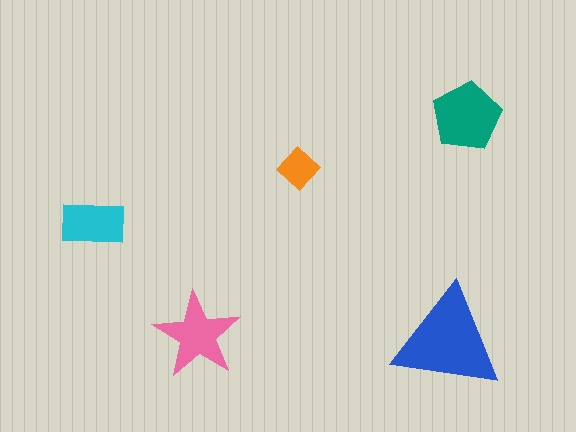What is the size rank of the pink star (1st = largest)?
3rd.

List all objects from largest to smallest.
The blue triangle, the teal pentagon, the pink star, the cyan rectangle, the orange diamond.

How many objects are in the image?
There are 5 objects in the image.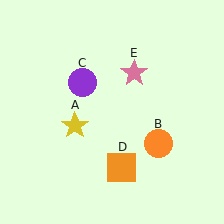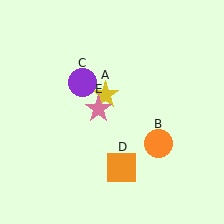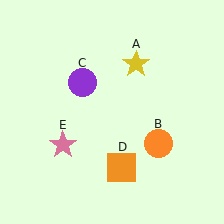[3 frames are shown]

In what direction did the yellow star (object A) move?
The yellow star (object A) moved up and to the right.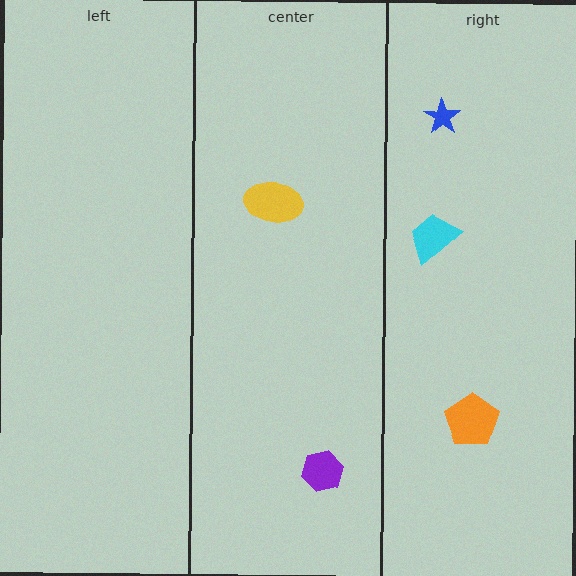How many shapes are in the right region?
3.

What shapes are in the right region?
The orange pentagon, the blue star, the cyan trapezoid.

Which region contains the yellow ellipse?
The center region.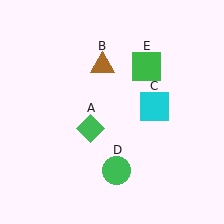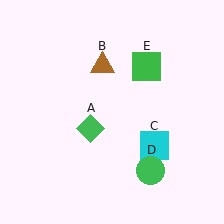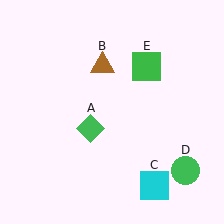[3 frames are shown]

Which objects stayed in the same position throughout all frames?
Green diamond (object A) and brown triangle (object B) and green square (object E) remained stationary.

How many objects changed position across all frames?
2 objects changed position: cyan square (object C), green circle (object D).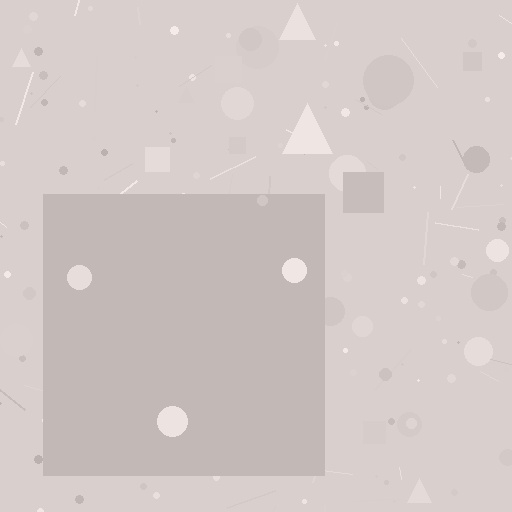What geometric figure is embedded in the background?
A square is embedded in the background.